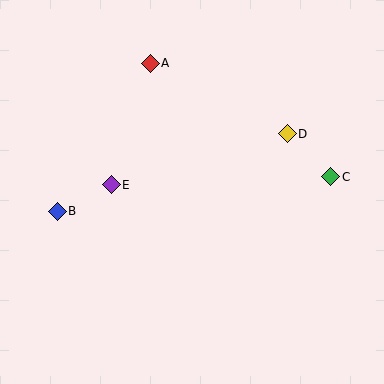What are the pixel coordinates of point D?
Point D is at (287, 134).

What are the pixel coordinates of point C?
Point C is at (331, 177).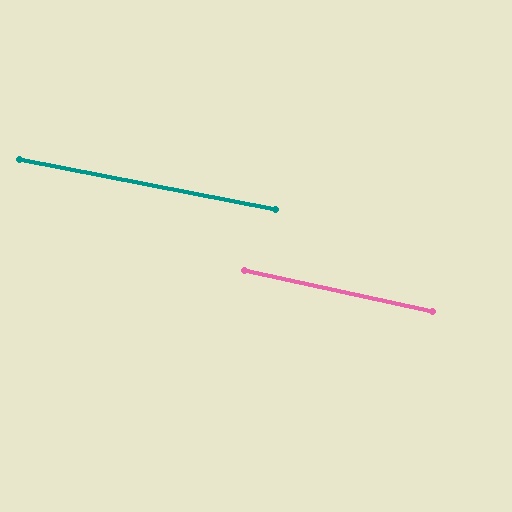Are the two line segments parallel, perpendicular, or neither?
Parallel — their directions differ by only 1.3°.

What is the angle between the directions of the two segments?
Approximately 1 degree.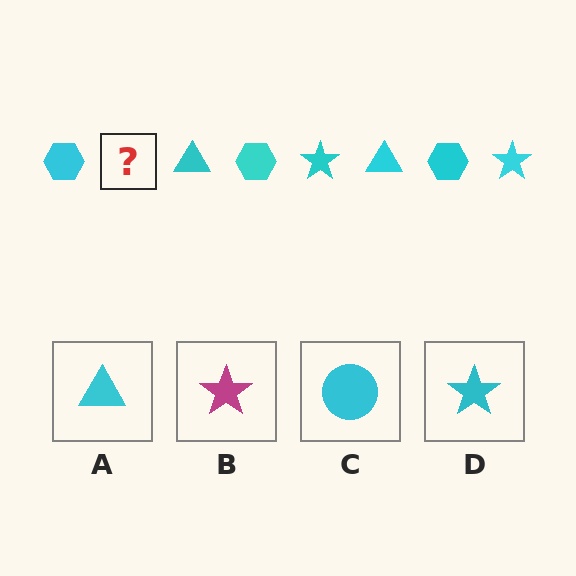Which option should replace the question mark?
Option D.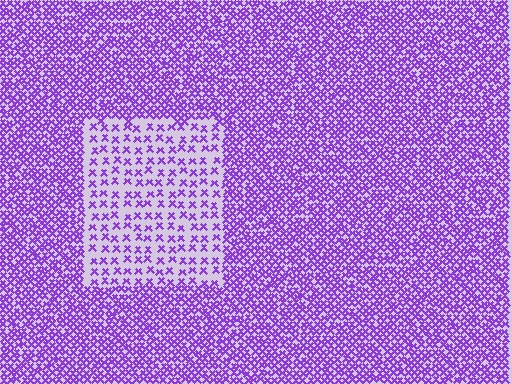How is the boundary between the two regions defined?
The boundary is defined by a change in element density (approximately 2.5x ratio). All elements are the same color, size, and shape.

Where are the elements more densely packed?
The elements are more densely packed outside the rectangle boundary.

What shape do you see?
I see a rectangle.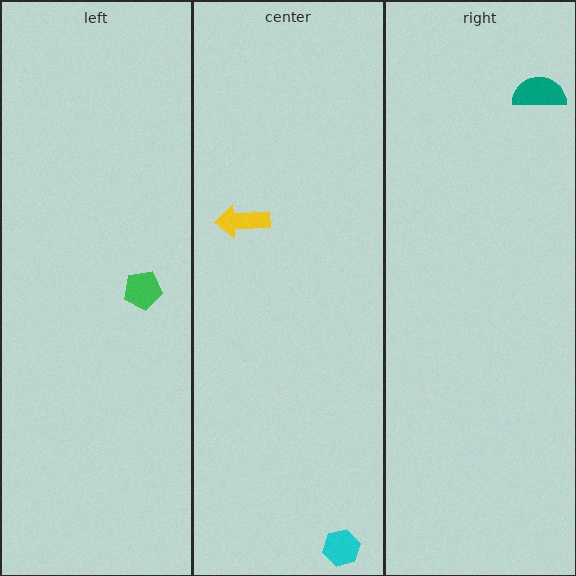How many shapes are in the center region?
2.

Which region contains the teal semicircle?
The right region.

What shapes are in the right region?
The teal semicircle.